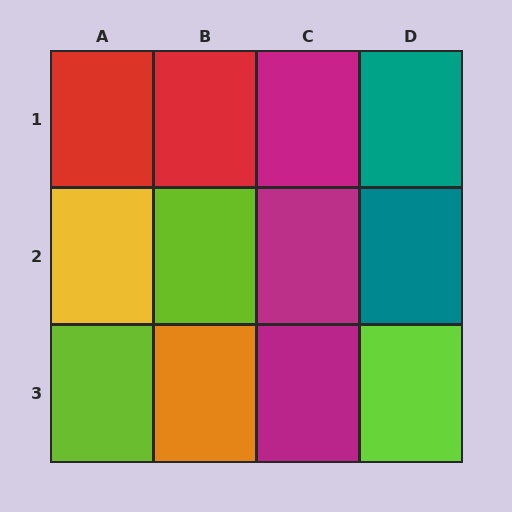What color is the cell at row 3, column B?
Orange.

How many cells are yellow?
1 cell is yellow.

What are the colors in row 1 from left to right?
Red, red, magenta, teal.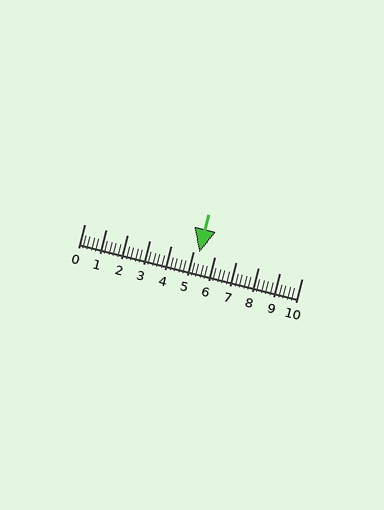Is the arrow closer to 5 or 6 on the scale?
The arrow is closer to 5.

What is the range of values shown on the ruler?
The ruler shows values from 0 to 10.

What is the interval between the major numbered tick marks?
The major tick marks are spaced 1 units apart.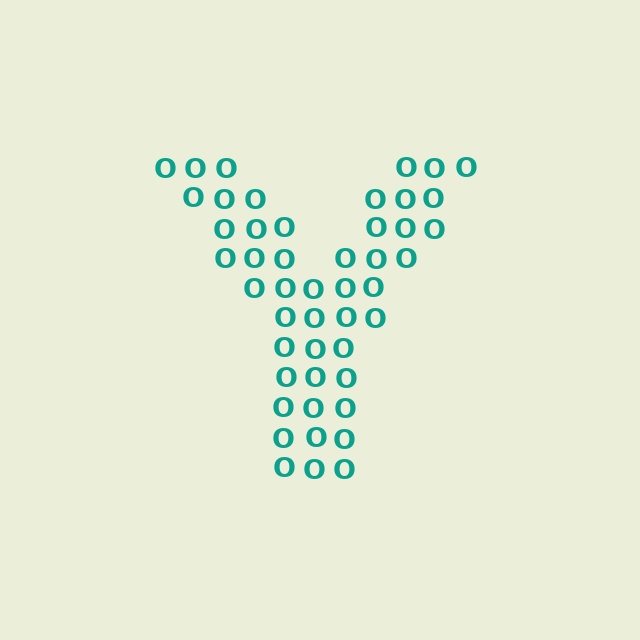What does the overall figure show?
The overall figure shows the letter Y.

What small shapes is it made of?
It is made of small letter O's.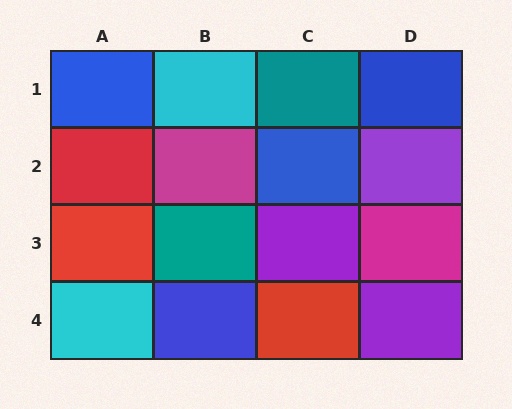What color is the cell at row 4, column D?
Purple.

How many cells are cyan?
2 cells are cyan.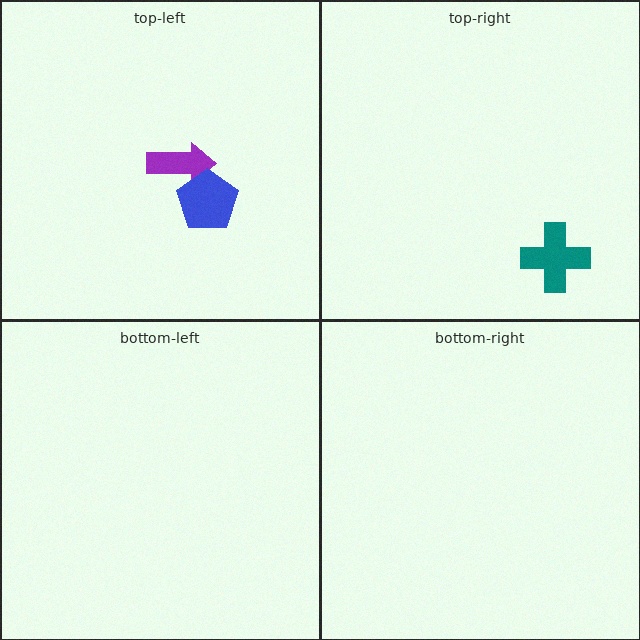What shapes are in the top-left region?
The purple arrow, the blue pentagon.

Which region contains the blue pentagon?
The top-left region.